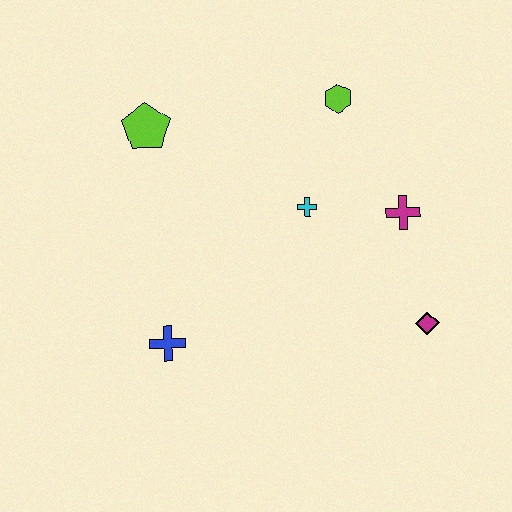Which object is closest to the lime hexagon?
The cyan cross is closest to the lime hexagon.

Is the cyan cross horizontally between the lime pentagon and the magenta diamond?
Yes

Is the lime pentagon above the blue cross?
Yes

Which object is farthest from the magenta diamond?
The lime pentagon is farthest from the magenta diamond.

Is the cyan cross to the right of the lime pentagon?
Yes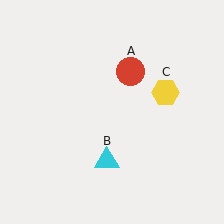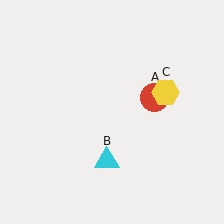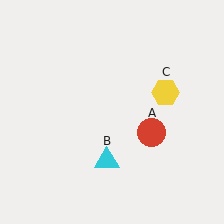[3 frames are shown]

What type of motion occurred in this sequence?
The red circle (object A) rotated clockwise around the center of the scene.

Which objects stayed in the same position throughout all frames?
Cyan triangle (object B) and yellow hexagon (object C) remained stationary.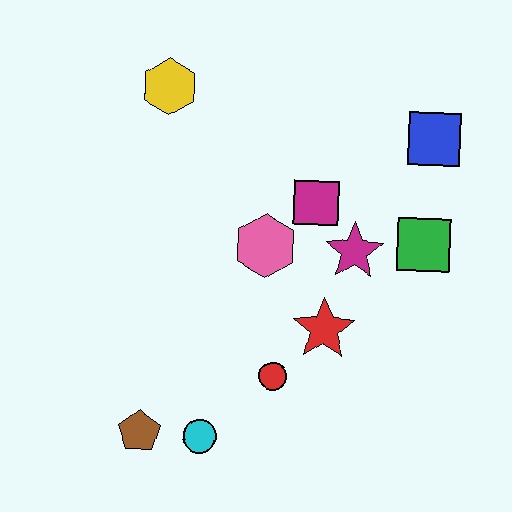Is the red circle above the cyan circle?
Yes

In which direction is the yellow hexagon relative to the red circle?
The yellow hexagon is above the red circle.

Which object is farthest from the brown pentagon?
The blue square is farthest from the brown pentagon.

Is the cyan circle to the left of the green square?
Yes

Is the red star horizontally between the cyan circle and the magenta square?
No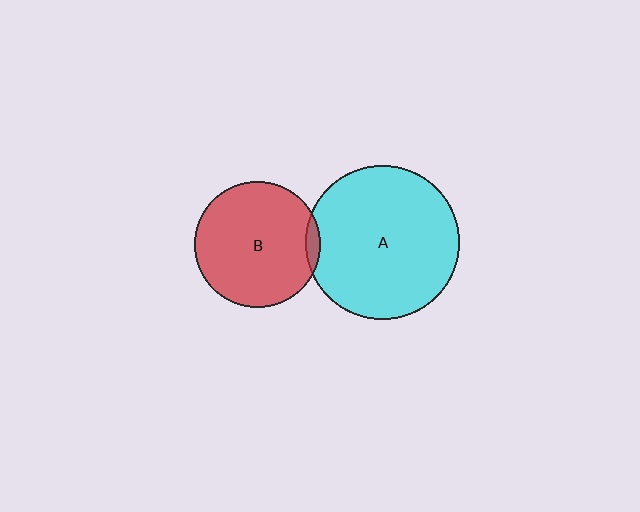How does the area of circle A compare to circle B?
Approximately 1.5 times.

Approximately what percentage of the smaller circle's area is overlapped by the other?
Approximately 5%.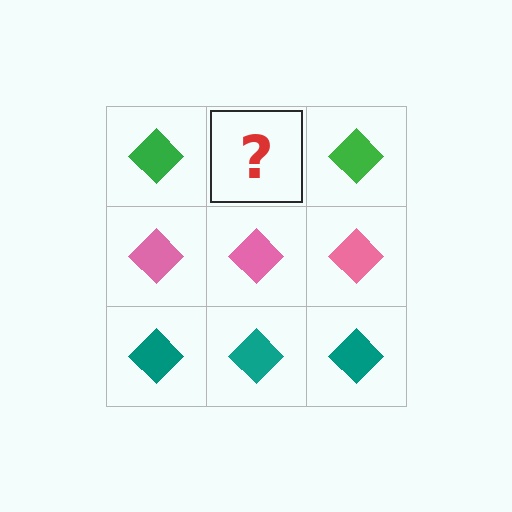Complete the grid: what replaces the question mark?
The question mark should be replaced with a green diamond.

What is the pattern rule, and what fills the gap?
The rule is that each row has a consistent color. The gap should be filled with a green diamond.